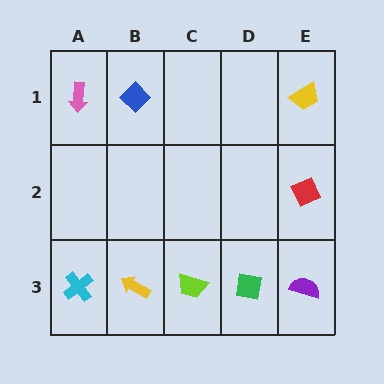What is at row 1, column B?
A blue diamond.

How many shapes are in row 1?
3 shapes.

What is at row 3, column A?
A cyan cross.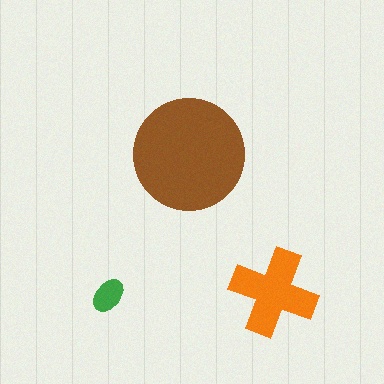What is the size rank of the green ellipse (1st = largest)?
3rd.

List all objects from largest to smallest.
The brown circle, the orange cross, the green ellipse.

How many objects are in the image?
There are 3 objects in the image.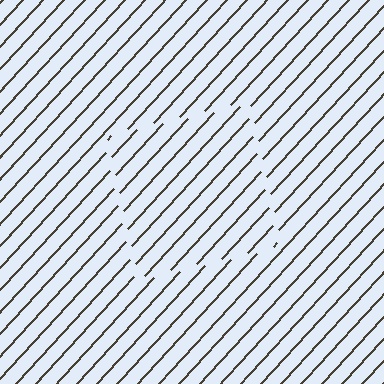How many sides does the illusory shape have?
4 sides — the line-ends trace a square.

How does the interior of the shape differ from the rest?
The interior of the shape contains the same grating, shifted by half a period — the contour is defined by the phase discontinuity where line-ends from the inner and outer gratings abut.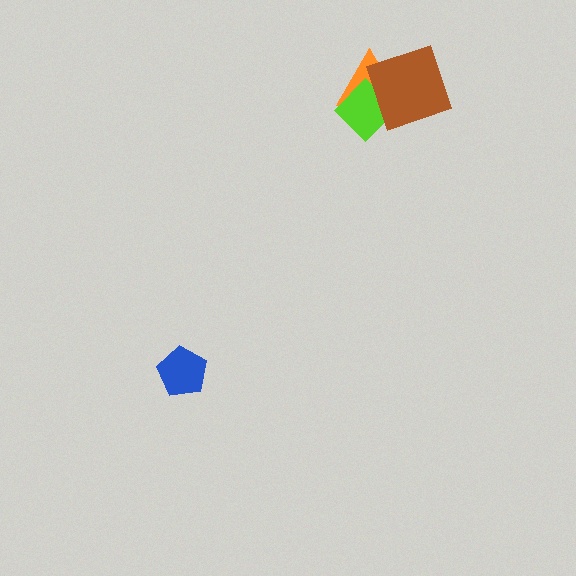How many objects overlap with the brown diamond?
2 objects overlap with the brown diamond.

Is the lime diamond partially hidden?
Yes, it is partially covered by another shape.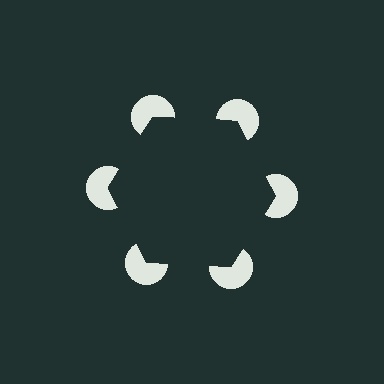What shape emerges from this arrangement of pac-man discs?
An illusory hexagon — its edges are inferred from the aligned wedge cuts in the pac-man discs, not physically drawn.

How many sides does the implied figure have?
6 sides.